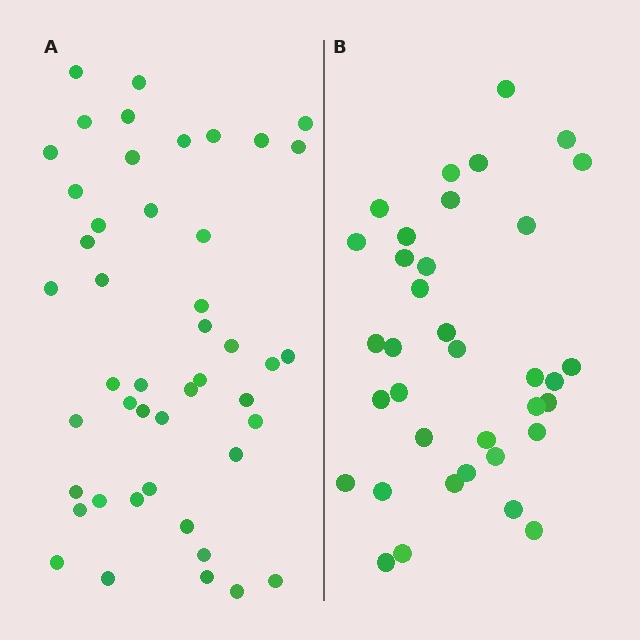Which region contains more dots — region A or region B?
Region A (the left region) has more dots.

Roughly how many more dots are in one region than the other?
Region A has roughly 10 or so more dots than region B.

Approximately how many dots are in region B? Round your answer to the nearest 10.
About 40 dots. (The exact count is 36, which rounds to 40.)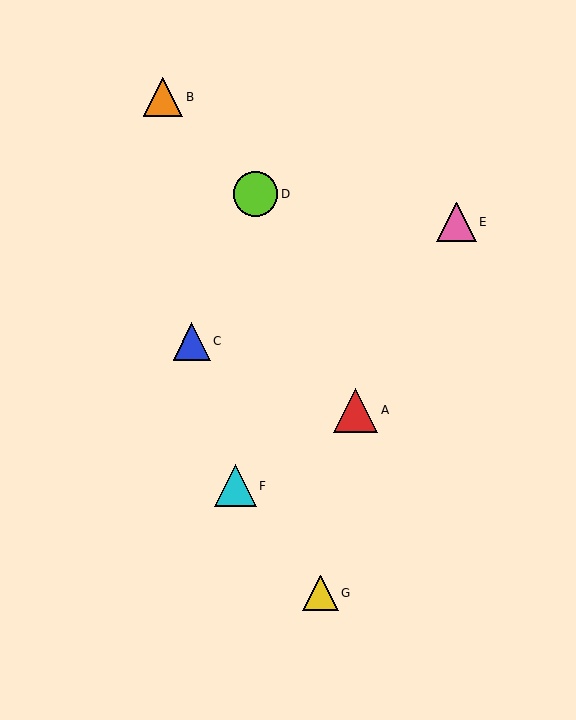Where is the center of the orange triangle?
The center of the orange triangle is at (163, 97).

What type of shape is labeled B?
Shape B is an orange triangle.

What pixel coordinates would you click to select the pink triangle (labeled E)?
Click at (457, 222) to select the pink triangle E.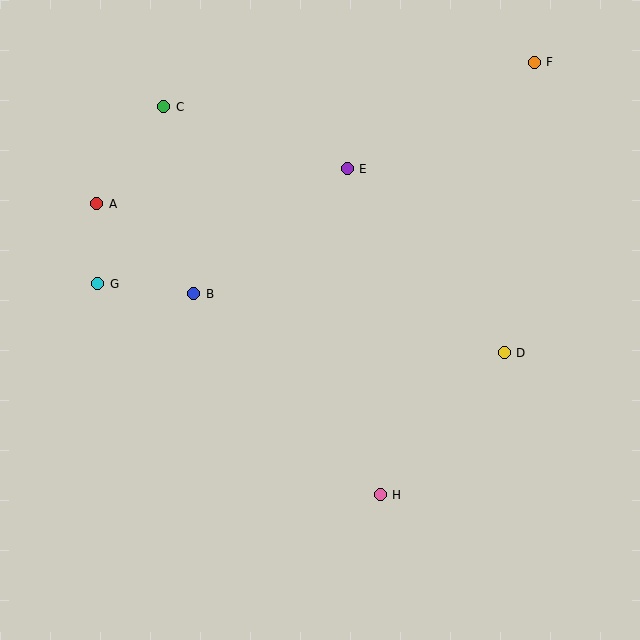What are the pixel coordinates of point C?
Point C is at (164, 107).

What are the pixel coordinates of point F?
Point F is at (534, 62).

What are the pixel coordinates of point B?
Point B is at (194, 294).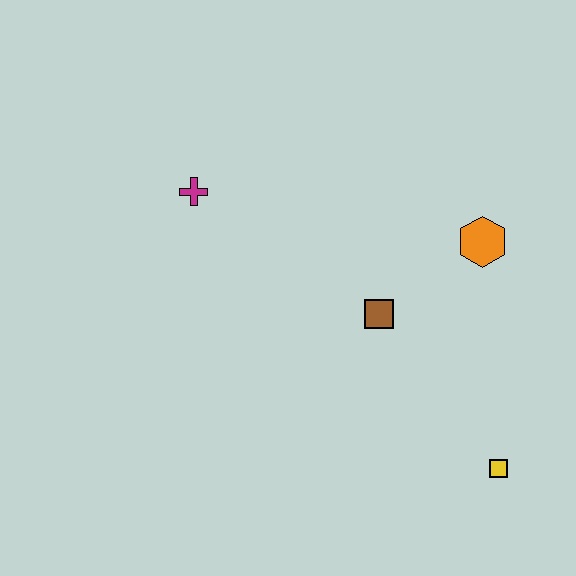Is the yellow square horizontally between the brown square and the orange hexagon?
No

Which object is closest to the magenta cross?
The brown square is closest to the magenta cross.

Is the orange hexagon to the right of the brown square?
Yes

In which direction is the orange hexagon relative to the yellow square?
The orange hexagon is above the yellow square.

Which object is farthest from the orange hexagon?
The magenta cross is farthest from the orange hexagon.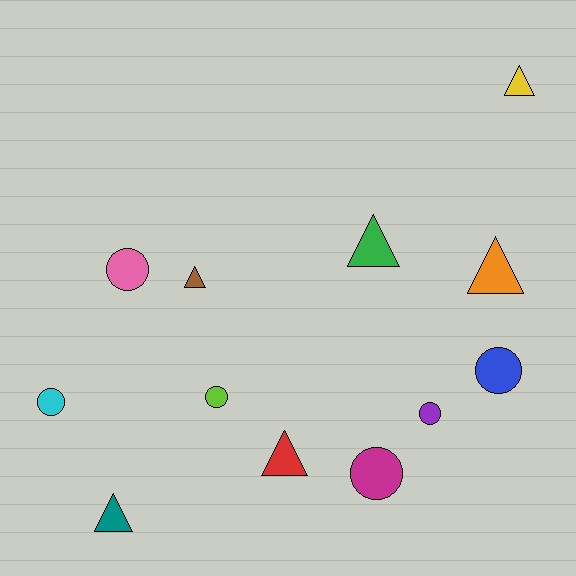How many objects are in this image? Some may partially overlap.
There are 12 objects.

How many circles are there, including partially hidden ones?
There are 6 circles.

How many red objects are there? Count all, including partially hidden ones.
There is 1 red object.